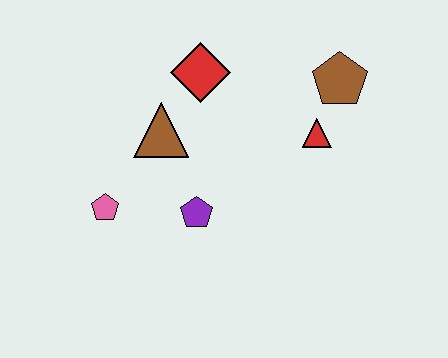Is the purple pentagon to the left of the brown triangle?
No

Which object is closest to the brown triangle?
The red diamond is closest to the brown triangle.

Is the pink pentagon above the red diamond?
No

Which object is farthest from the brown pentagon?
The pink pentagon is farthest from the brown pentagon.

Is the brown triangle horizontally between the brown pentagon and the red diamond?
No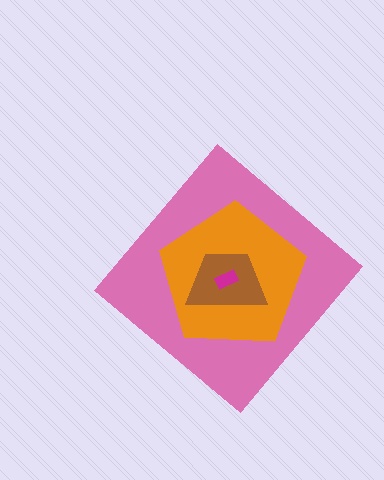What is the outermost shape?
The pink diamond.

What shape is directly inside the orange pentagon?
The brown trapezoid.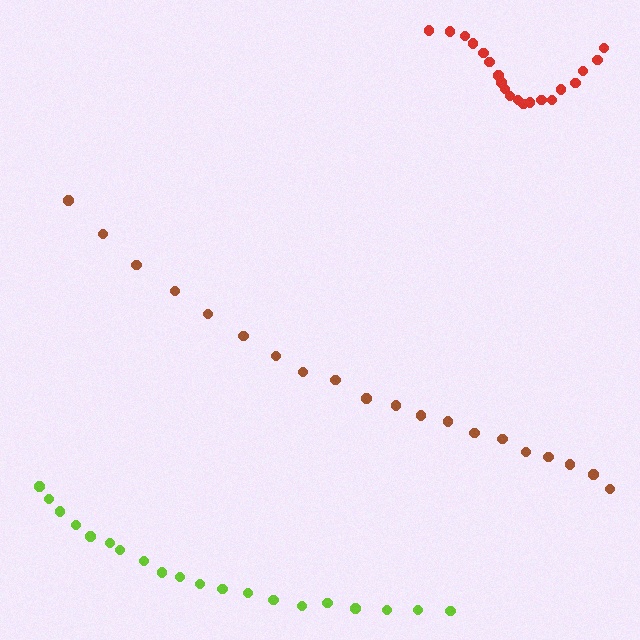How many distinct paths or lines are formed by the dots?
There are 3 distinct paths.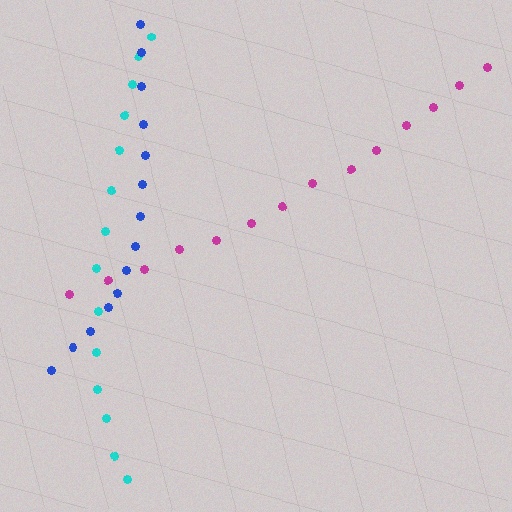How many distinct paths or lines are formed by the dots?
There are 3 distinct paths.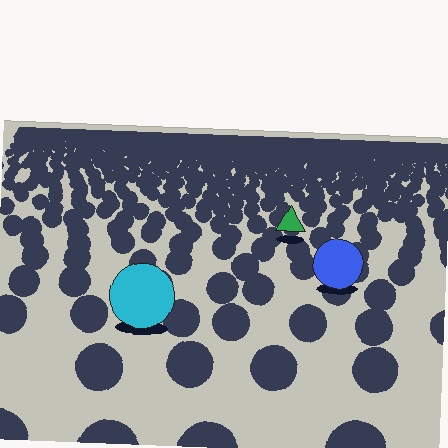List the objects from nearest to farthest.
From nearest to farthest: the cyan circle, the blue circle, the green triangle.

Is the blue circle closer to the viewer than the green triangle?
Yes. The blue circle is closer — you can tell from the texture gradient: the ground texture is coarser near it.